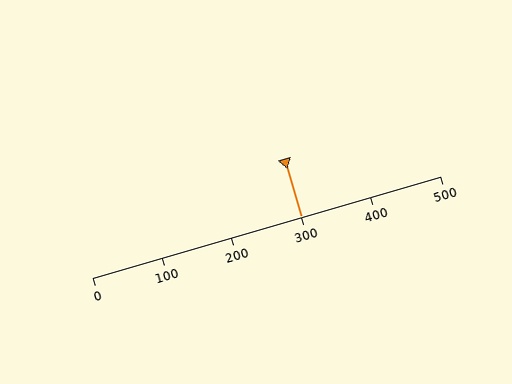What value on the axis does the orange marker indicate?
The marker indicates approximately 300.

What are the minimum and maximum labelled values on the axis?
The axis runs from 0 to 500.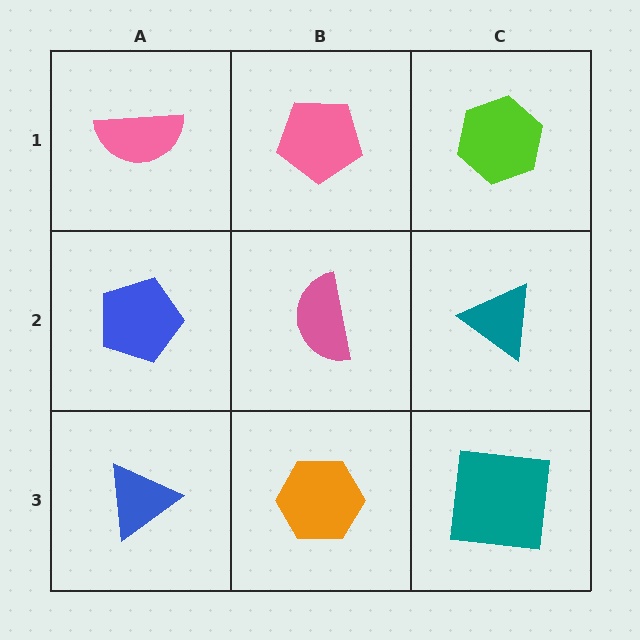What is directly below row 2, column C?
A teal square.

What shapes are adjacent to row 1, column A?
A blue pentagon (row 2, column A), a pink pentagon (row 1, column B).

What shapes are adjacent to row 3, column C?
A teal triangle (row 2, column C), an orange hexagon (row 3, column B).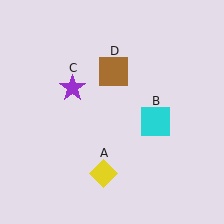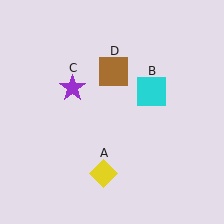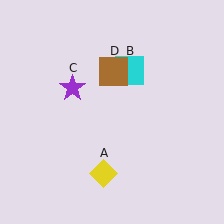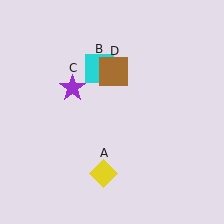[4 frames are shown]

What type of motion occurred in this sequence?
The cyan square (object B) rotated counterclockwise around the center of the scene.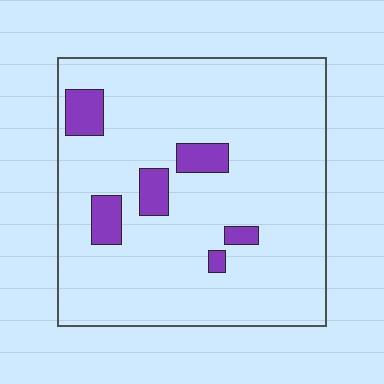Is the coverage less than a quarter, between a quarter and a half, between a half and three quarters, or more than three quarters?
Less than a quarter.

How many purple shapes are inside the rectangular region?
6.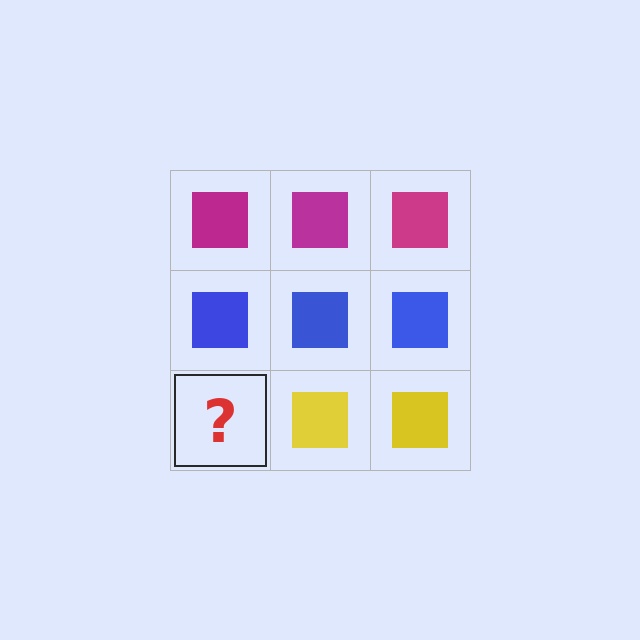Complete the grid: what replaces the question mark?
The question mark should be replaced with a yellow square.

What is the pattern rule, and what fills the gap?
The rule is that each row has a consistent color. The gap should be filled with a yellow square.